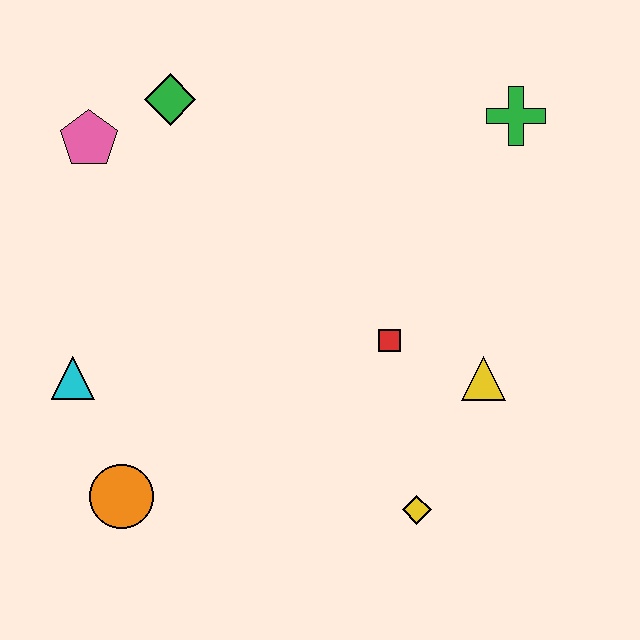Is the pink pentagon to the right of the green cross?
No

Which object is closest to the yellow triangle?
The red square is closest to the yellow triangle.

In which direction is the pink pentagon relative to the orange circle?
The pink pentagon is above the orange circle.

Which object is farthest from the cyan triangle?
The green cross is farthest from the cyan triangle.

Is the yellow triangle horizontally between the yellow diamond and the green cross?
Yes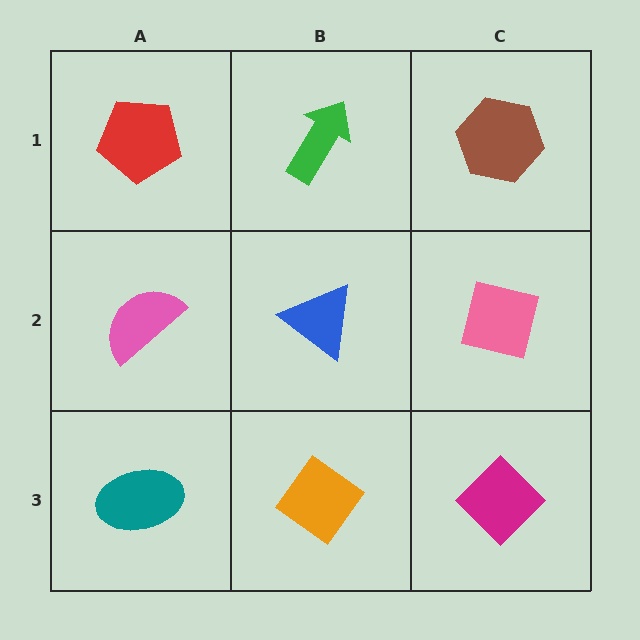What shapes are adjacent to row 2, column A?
A red pentagon (row 1, column A), a teal ellipse (row 3, column A), a blue triangle (row 2, column B).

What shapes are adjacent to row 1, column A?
A pink semicircle (row 2, column A), a green arrow (row 1, column B).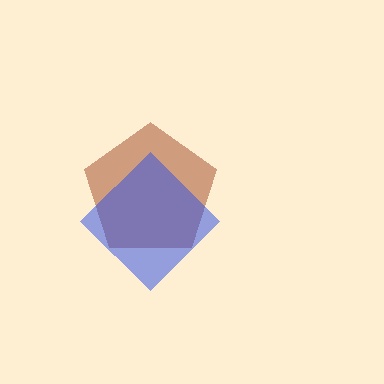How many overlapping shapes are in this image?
There are 2 overlapping shapes in the image.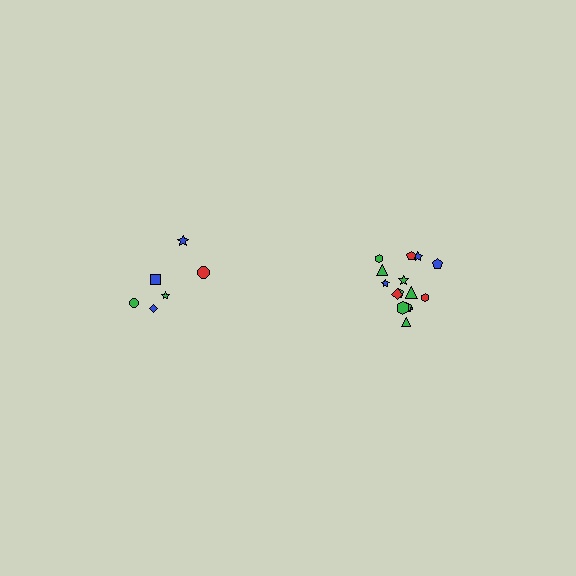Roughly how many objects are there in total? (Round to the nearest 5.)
Roughly 20 objects in total.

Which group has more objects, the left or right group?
The right group.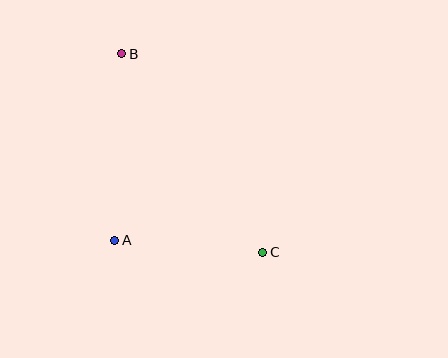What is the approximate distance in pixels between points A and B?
The distance between A and B is approximately 186 pixels.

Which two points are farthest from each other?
Points B and C are farthest from each other.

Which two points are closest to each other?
Points A and C are closest to each other.